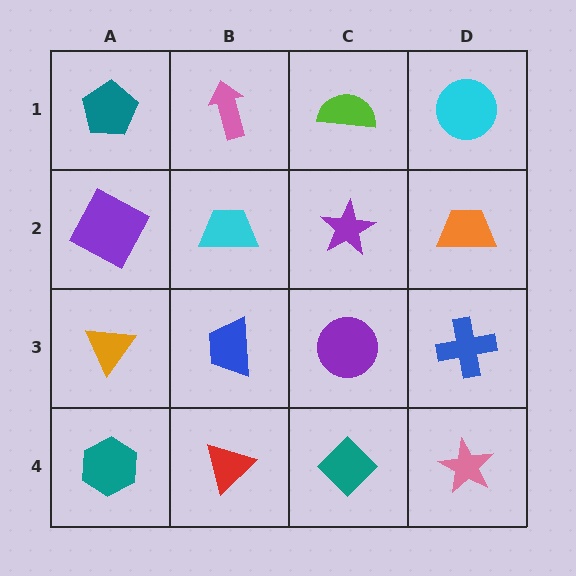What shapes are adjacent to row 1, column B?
A cyan trapezoid (row 2, column B), a teal pentagon (row 1, column A), a lime semicircle (row 1, column C).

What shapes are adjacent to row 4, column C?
A purple circle (row 3, column C), a red triangle (row 4, column B), a pink star (row 4, column D).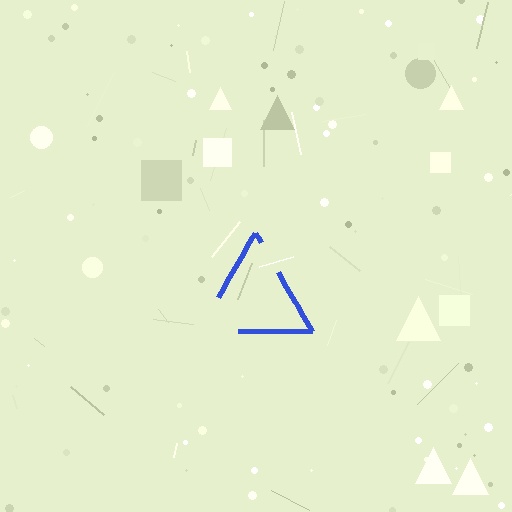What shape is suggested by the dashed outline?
The dashed outline suggests a triangle.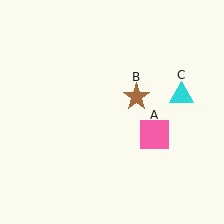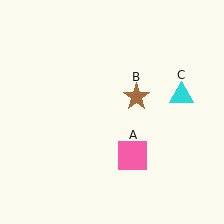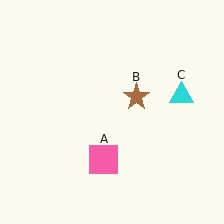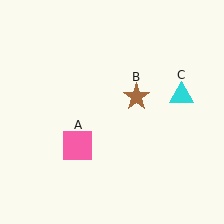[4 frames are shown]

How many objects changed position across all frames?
1 object changed position: pink square (object A).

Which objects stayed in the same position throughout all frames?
Brown star (object B) and cyan triangle (object C) remained stationary.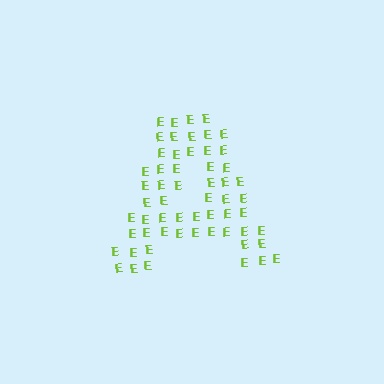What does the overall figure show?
The overall figure shows the letter A.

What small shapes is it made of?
It is made of small letter E's.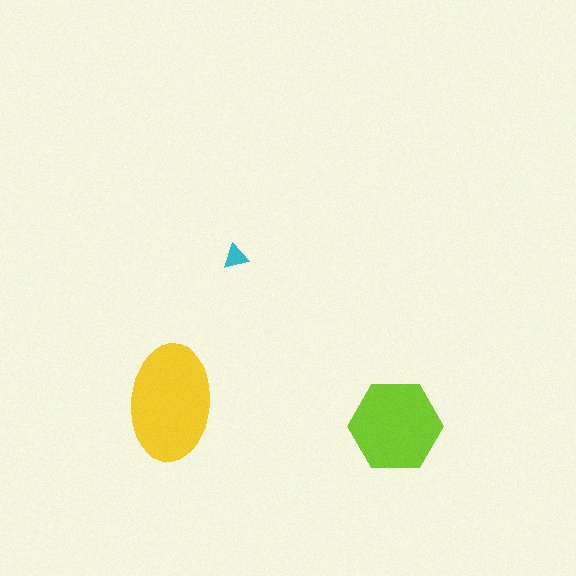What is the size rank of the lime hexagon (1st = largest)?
2nd.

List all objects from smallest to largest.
The cyan triangle, the lime hexagon, the yellow ellipse.